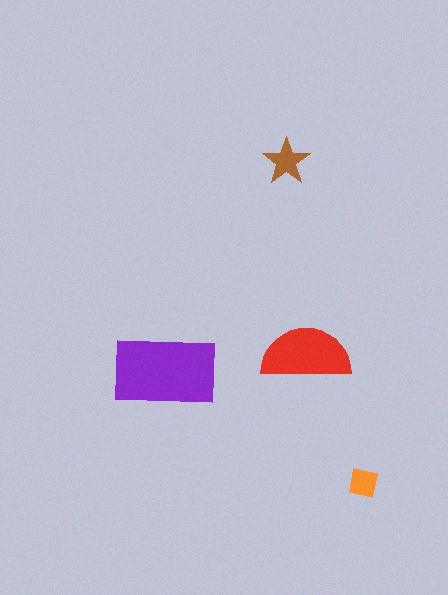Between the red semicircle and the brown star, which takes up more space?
The red semicircle.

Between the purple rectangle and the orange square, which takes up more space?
The purple rectangle.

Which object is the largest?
The purple rectangle.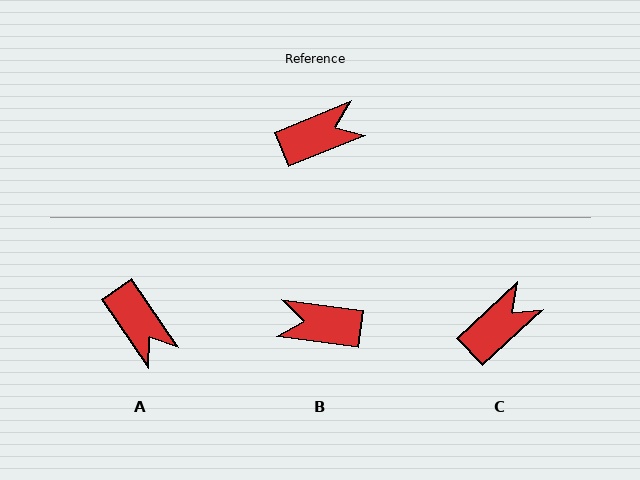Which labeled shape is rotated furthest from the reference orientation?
B, about 150 degrees away.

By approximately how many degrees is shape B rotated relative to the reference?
Approximately 150 degrees counter-clockwise.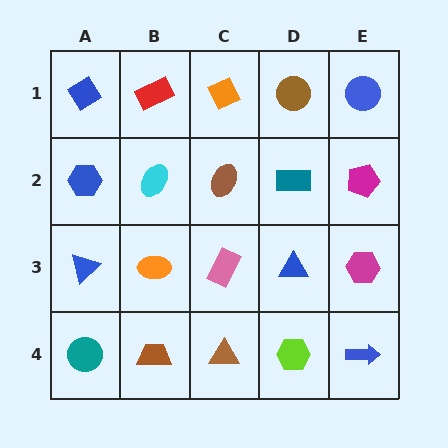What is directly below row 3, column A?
A teal circle.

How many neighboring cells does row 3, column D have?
4.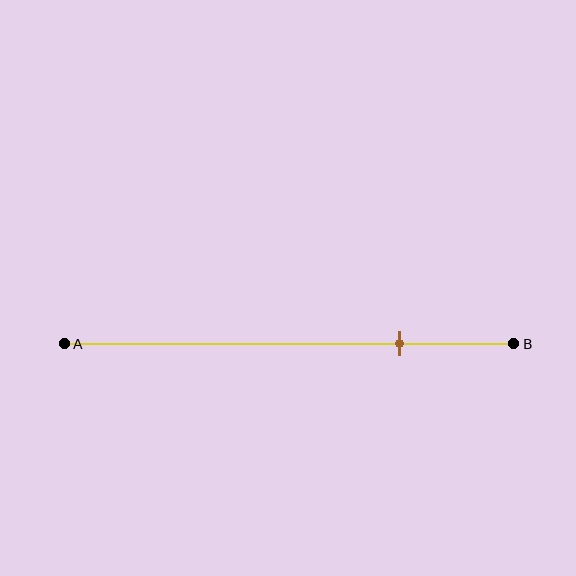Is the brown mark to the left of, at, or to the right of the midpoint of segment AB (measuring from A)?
The brown mark is to the right of the midpoint of segment AB.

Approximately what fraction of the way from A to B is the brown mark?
The brown mark is approximately 75% of the way from A to B.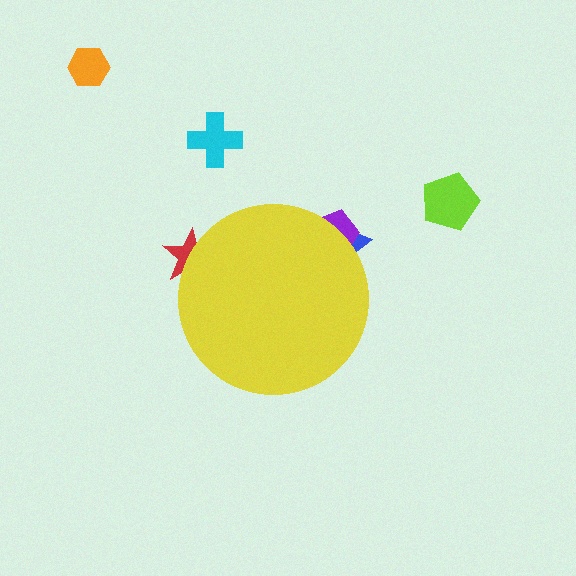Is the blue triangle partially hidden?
Yes, the blue triangle is partially hidden behind the yellow circle.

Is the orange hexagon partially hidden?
No, the orange hexagon is fully visible.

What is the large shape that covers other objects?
A yellow circle.